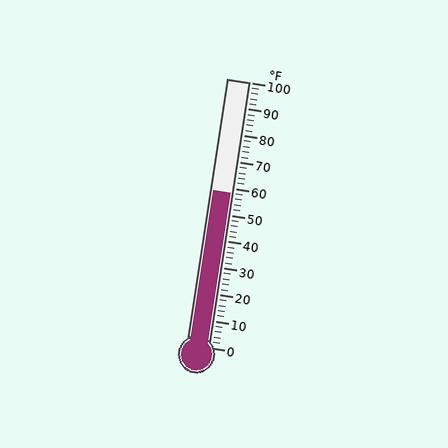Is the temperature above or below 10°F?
The temperature is above 10°F.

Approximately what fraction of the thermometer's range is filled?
The thermometer is filled to approximately 60% of its range.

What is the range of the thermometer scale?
The thermometer scale ranges from 0°F to 100°F.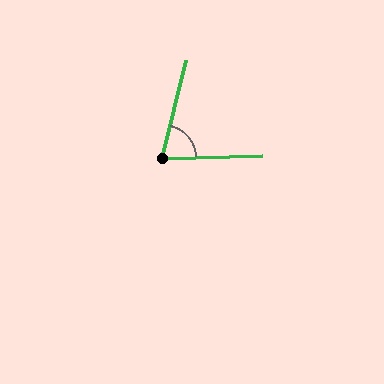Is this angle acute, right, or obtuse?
It is acute.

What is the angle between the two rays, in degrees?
Approximately 74 degrees.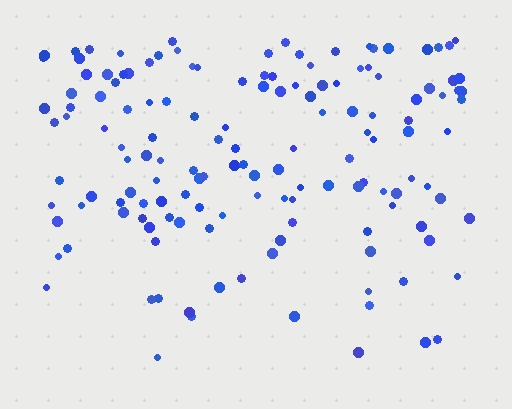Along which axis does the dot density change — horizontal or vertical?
Vertical.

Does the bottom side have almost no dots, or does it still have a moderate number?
Still a moderate number, just noticeably fewer than the top.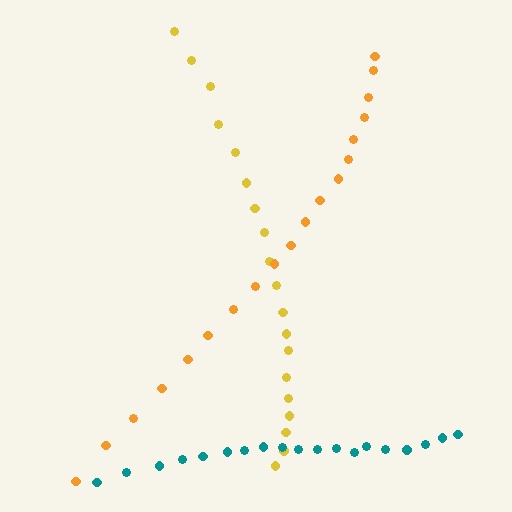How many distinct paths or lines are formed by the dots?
There are 3 distinct paths.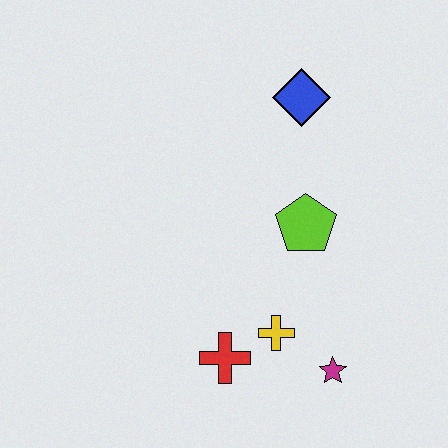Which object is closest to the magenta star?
The yellow cross is closest to the magenta star.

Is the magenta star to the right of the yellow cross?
Yes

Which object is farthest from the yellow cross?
The blue diamond is farthest from the yellow cross.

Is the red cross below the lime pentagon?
Yes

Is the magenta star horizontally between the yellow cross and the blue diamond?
No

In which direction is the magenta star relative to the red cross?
The magenta star is to the right of the red cross.